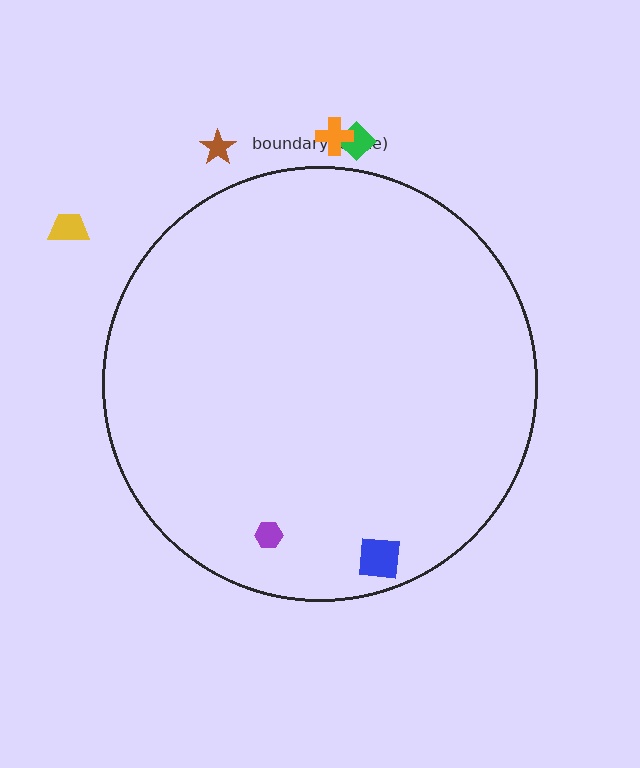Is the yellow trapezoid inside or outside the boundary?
Outside.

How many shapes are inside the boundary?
2 inside, 4 outside.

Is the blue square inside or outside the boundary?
Inside.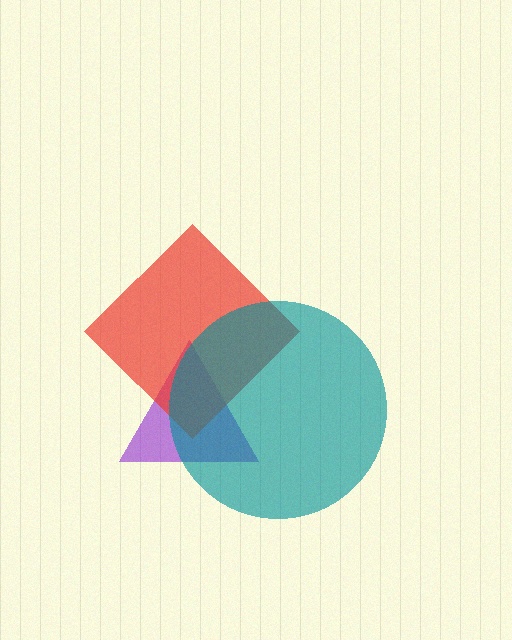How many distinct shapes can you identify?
There are 3 distinct shapes: a purple triangle, a red diamond, a teal circle.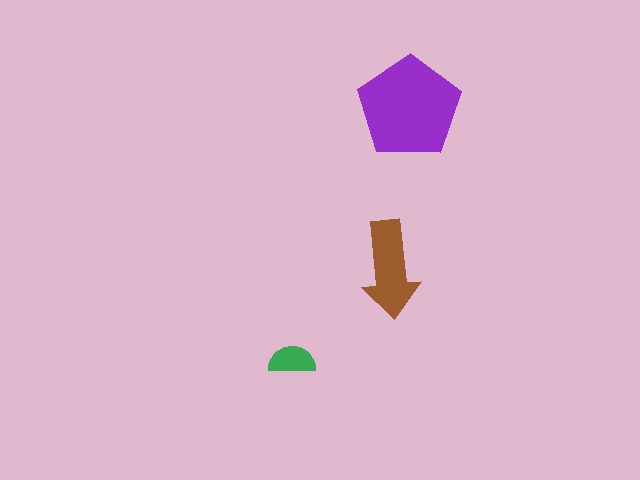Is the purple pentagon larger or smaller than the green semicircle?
Larger.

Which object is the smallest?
The green semicircle.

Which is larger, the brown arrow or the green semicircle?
The brown arrow.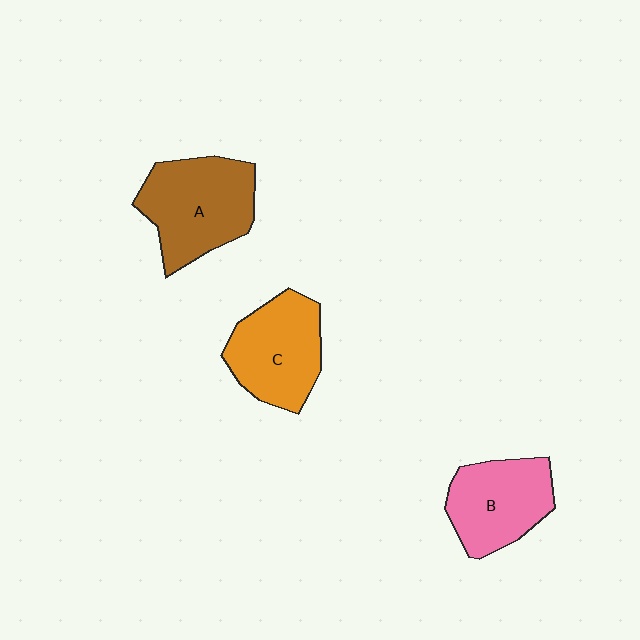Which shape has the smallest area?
Shape B (pink).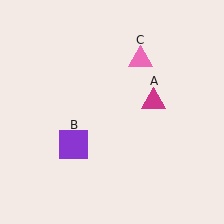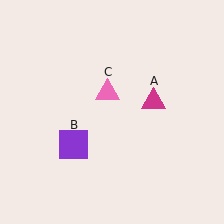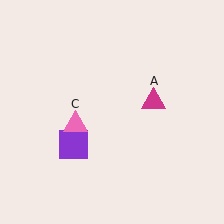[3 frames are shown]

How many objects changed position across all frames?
1 object changed position: pink triangle (object C).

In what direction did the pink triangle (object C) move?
The pink triangle (object C) moved down and to the left.